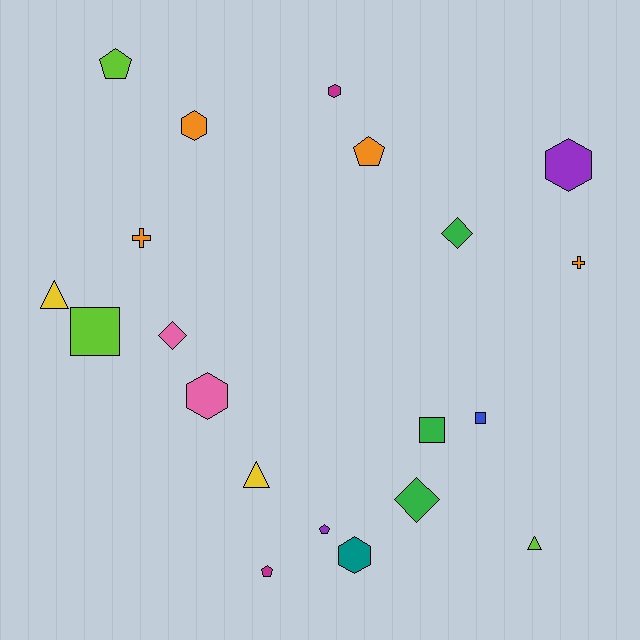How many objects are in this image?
There are 20 objects.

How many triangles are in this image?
There are 3 triangles.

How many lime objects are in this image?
There are 3 lime objects.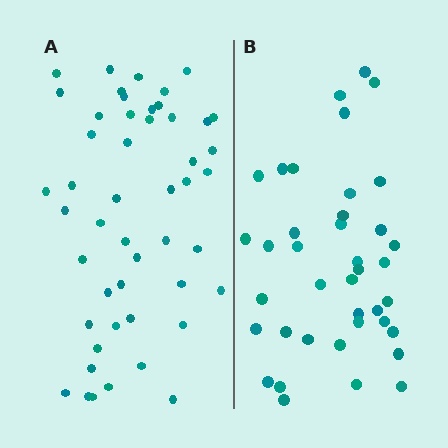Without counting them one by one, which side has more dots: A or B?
Region A (the left region) has more dots.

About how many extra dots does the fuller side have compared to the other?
Region A has roughly 10 or so more dots than region B.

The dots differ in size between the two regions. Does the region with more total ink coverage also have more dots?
No. Region B has more total ink coverage because its dots are larger, but region A actually contains more individual dots. Total area can be misleading — the number of items is what matters here.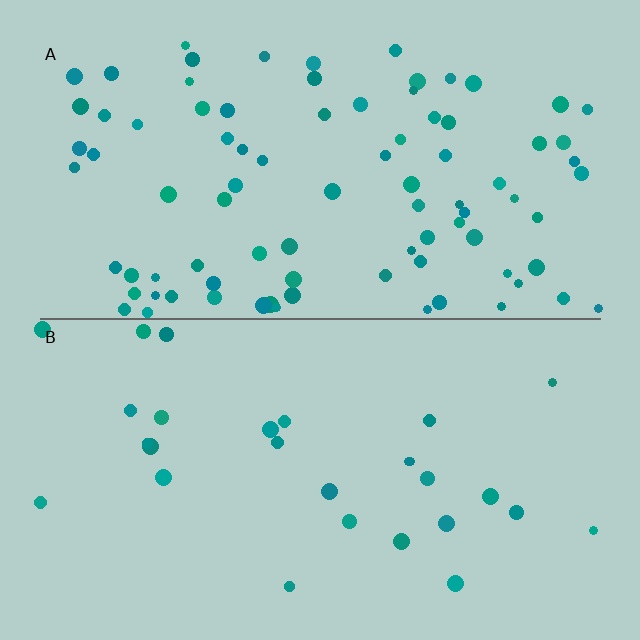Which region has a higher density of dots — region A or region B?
A (the top).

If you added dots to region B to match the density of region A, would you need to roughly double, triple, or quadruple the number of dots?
Approximately triple.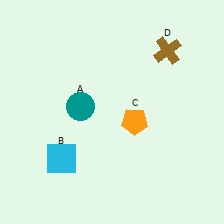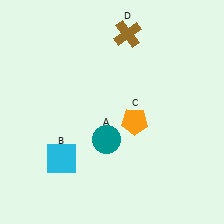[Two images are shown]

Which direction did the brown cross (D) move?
The brown cross (D) moved left.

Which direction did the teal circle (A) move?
The teal circle (A) moved down.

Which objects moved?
The objects that moved are: the teal circle (A), the brown cross (D).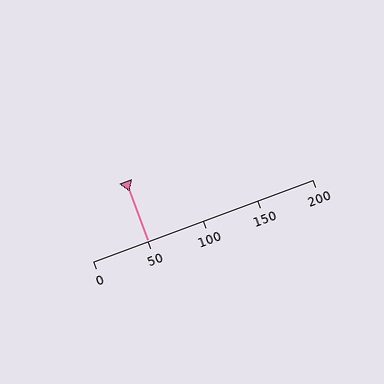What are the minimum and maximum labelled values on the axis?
The axis runs from 0 to 200.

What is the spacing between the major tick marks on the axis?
The major ticks are spaced 50 apart.